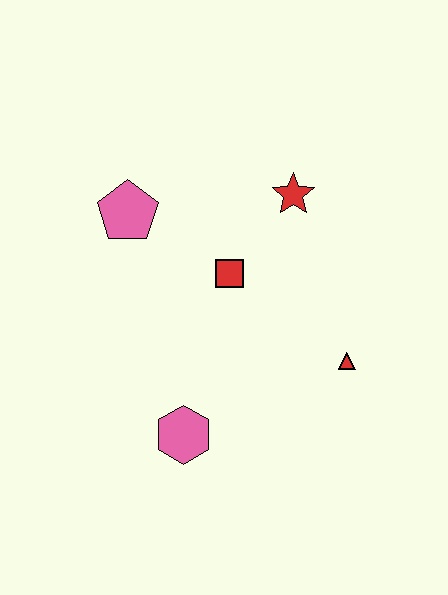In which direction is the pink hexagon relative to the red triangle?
The pink hexagon is to the left of the red triangle.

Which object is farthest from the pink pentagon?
The red triangle is farthest from the pink pentagon.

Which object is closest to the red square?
The red star is closest to the red square.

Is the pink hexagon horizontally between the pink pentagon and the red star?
Yes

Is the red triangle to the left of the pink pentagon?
No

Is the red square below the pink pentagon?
Yes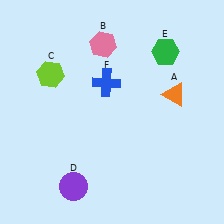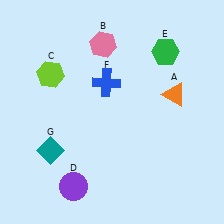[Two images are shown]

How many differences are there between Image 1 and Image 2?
There is 1 difference between the two images.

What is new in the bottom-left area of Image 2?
A teal diamond (G) was added in the bottom-left area of Image 2.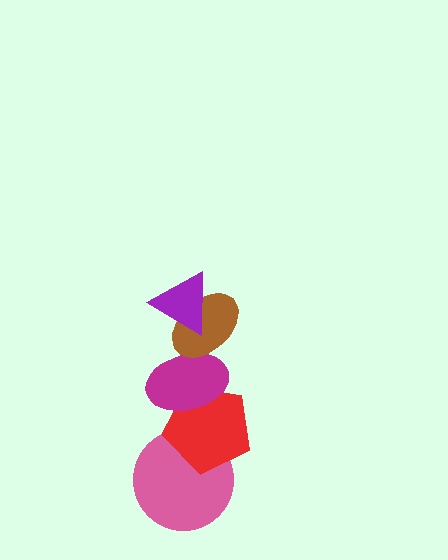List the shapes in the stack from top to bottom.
From top to bottom: the purple triangle, the brown ellipse, the magenta ellipse, the red pentagon, the pink circle.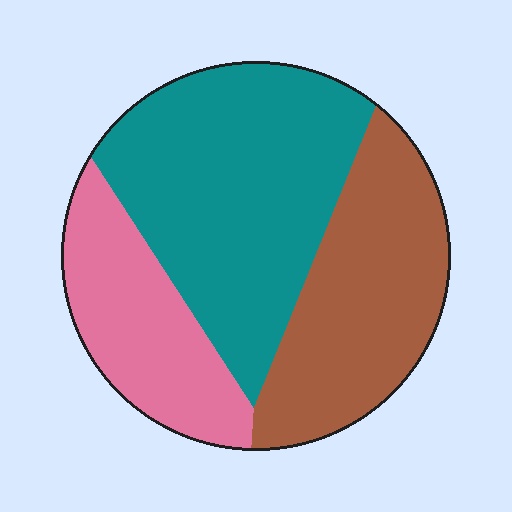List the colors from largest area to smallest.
From largest to smallest: teal, brown, pink.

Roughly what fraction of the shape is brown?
Brown takes up about one third (1/3) of the shape.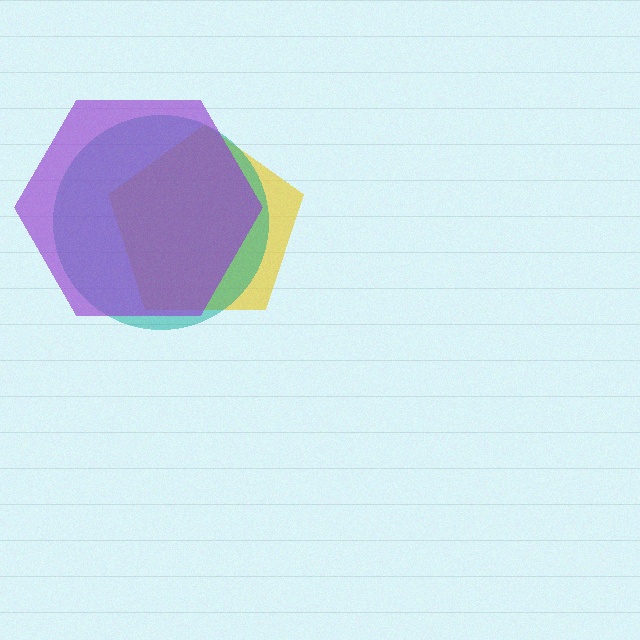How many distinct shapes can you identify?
There are 3 distinct shapes: a yellow pentagon, a teal circle, a purple hexagon.